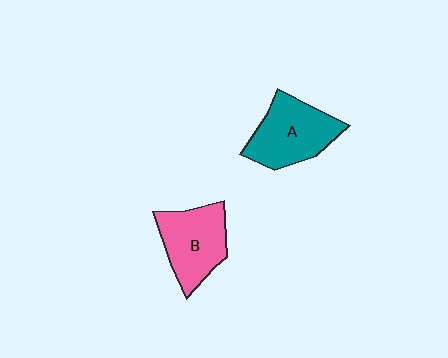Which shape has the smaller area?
Shape B (pink).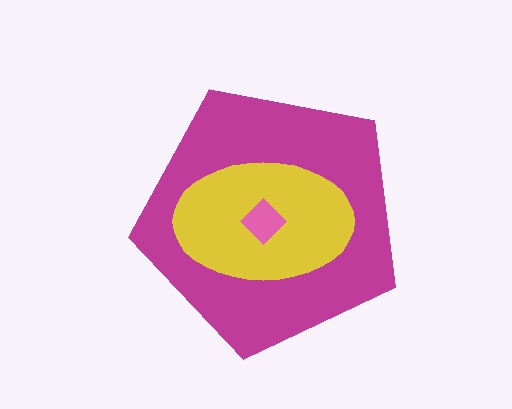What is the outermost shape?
The magenta pentagon.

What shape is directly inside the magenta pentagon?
The yellow ellipse.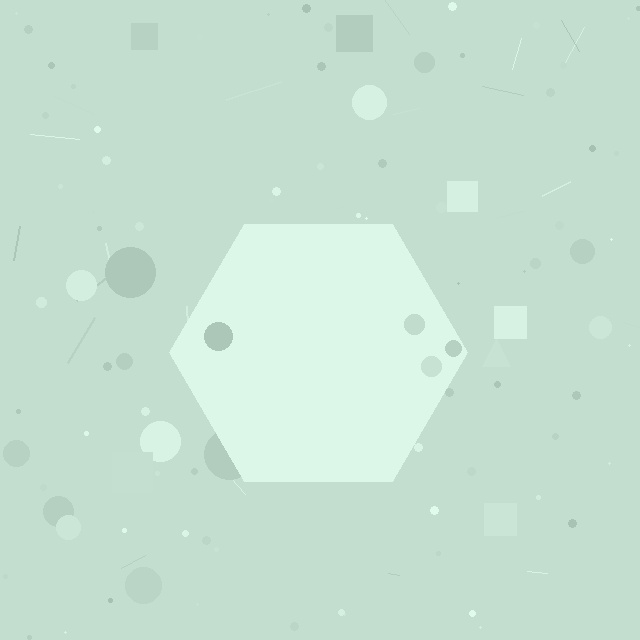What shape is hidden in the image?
A hexagon is hidden in the image.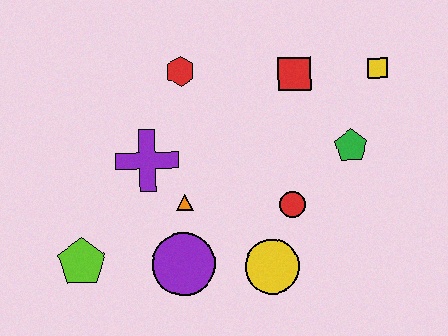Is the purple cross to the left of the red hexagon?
Yes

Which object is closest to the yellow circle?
The red circle is closest to the yellow circle.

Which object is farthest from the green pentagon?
The lime pentagon is farthest from the green pentagon.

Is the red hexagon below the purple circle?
No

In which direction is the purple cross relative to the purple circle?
The purple cross is above the purple circle.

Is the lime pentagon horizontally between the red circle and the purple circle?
No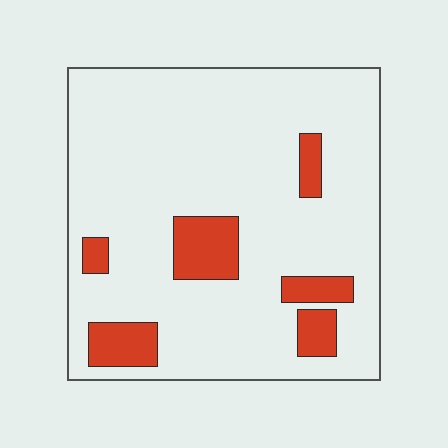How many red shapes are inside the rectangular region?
6.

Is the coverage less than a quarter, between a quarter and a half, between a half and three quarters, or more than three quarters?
Less than a quarter.